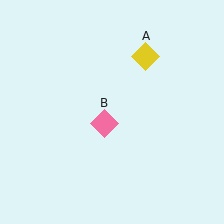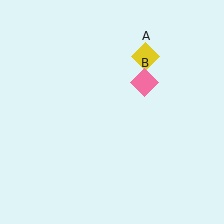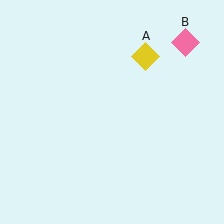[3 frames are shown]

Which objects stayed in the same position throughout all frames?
Yellow diamond (object A) remained stationary.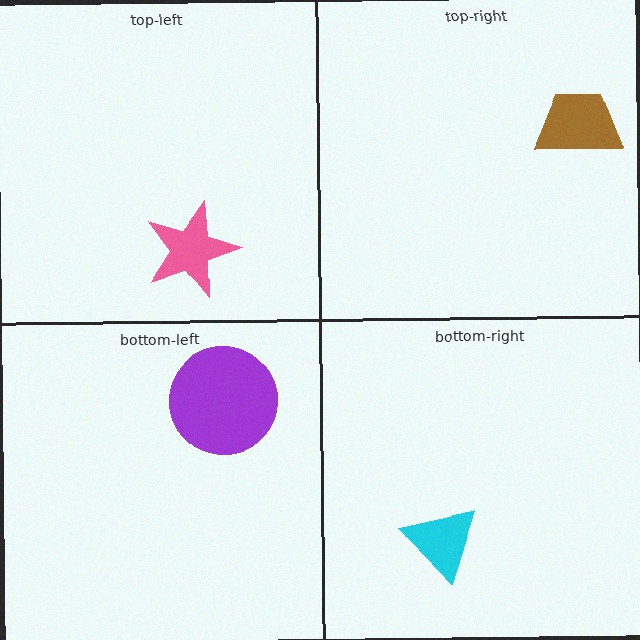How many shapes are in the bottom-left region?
1.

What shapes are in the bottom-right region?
The cyan triangle.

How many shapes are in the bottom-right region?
1.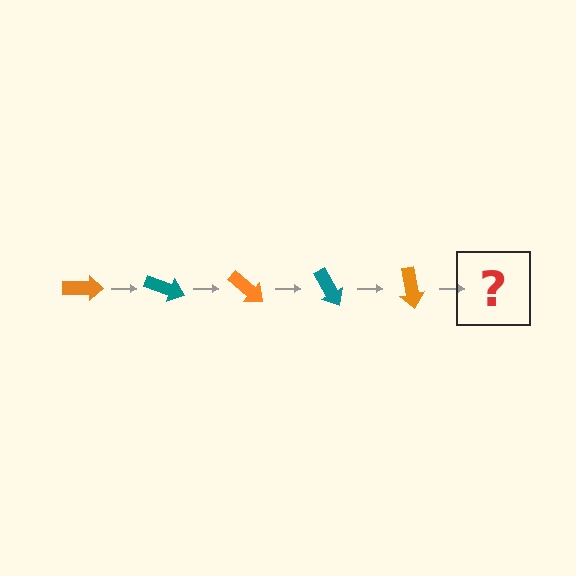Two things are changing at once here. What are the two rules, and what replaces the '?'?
The two rules are that it rotates 20 degrees each step and the color cycles through orange and teal. The '?' should be a teal arrow, rotated 100 degrees from the start.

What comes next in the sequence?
The next element should be a teal arrow, rotated 100 degrees from the start.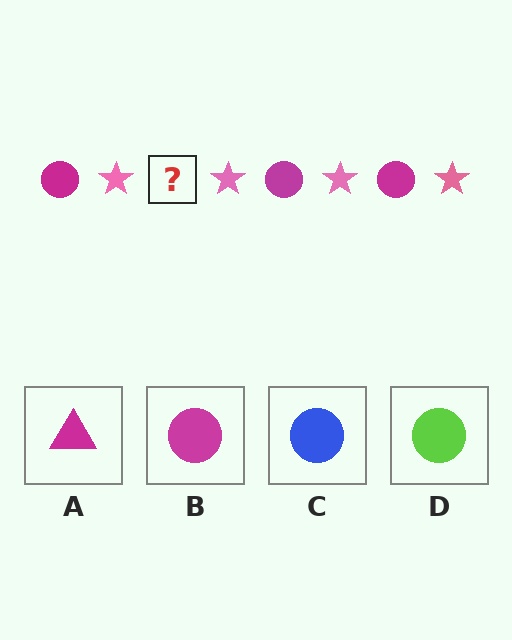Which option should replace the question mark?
Option B.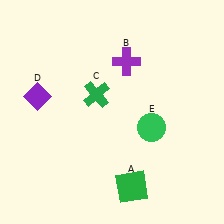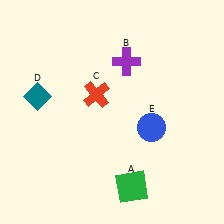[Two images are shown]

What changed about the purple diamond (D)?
In Image 1, D is purple. In Image 2, it changed to teal.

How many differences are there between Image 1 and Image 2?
There are 3 differences between the two images.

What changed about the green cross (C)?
In Image 1, C is green. In Image 2, it changed to red.